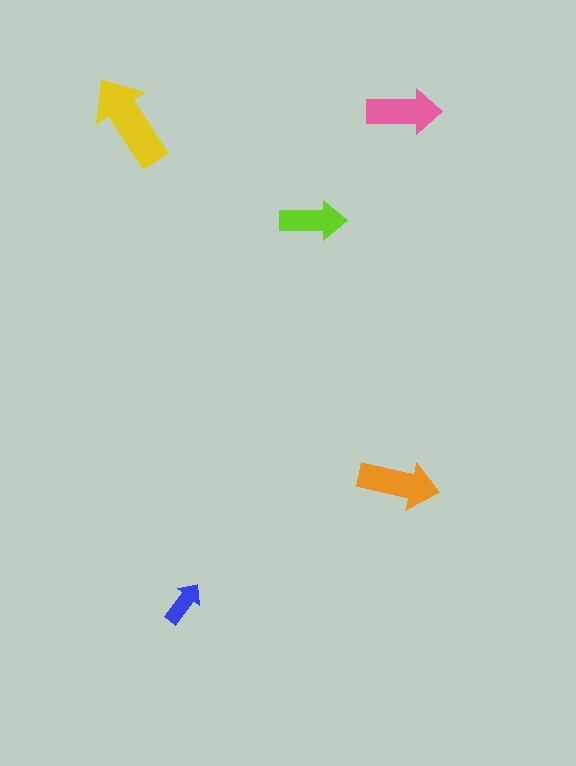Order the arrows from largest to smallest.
the yellow one, the orange one, the pink one, the lime one, the blue one.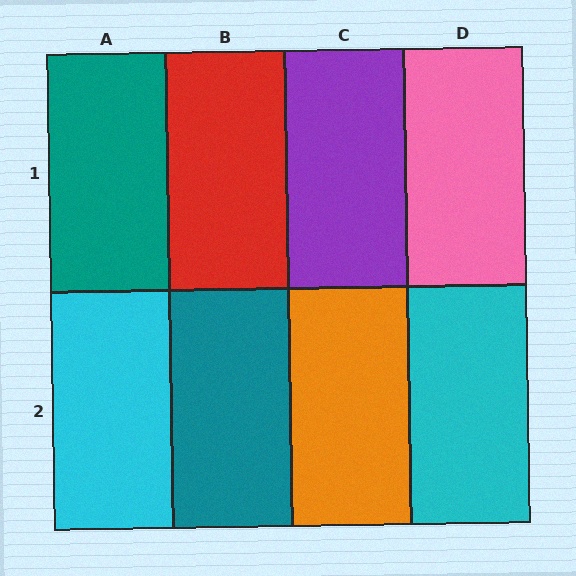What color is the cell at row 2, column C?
Orange.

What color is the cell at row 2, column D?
Cyan.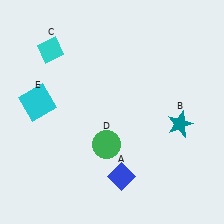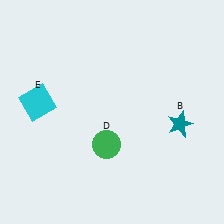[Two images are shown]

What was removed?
The blue diamond (A), the cyan diamond (C) were removed in Image 2.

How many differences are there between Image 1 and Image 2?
There are 2 differences between the two images.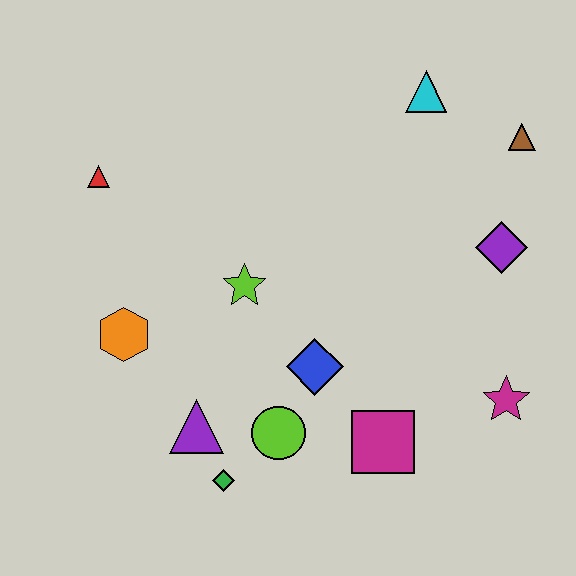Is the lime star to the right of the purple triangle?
Yes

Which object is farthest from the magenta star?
The red triangle is farthest from the magenta star.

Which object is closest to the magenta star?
The magenta square is closest to the magenta star.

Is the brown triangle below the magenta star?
No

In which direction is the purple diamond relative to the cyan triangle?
The purple diamond is below the cyan triangle.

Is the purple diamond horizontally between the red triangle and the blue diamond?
No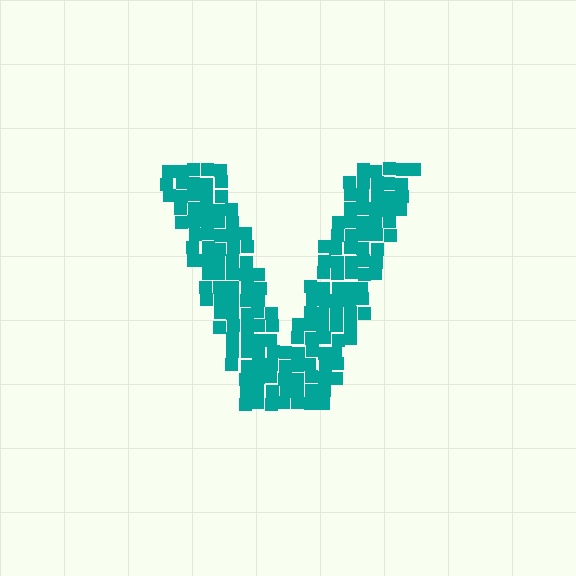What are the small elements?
The small elements are squares.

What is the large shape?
The large shape is the letter V.